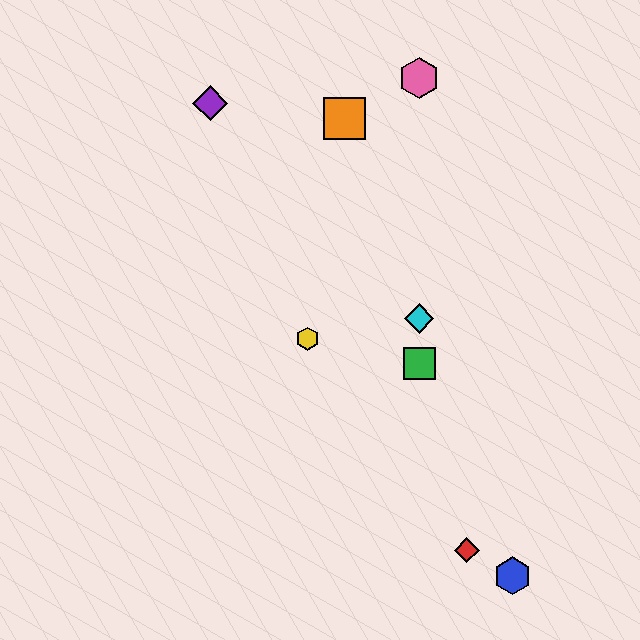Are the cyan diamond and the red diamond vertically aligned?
No, the cyan diamond is at x≈419 and the red diamond is at x≈467.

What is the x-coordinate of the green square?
The green square is at x≈419.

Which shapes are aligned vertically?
The green square, the cyan diamond, the pink hexagon are aligned vertically.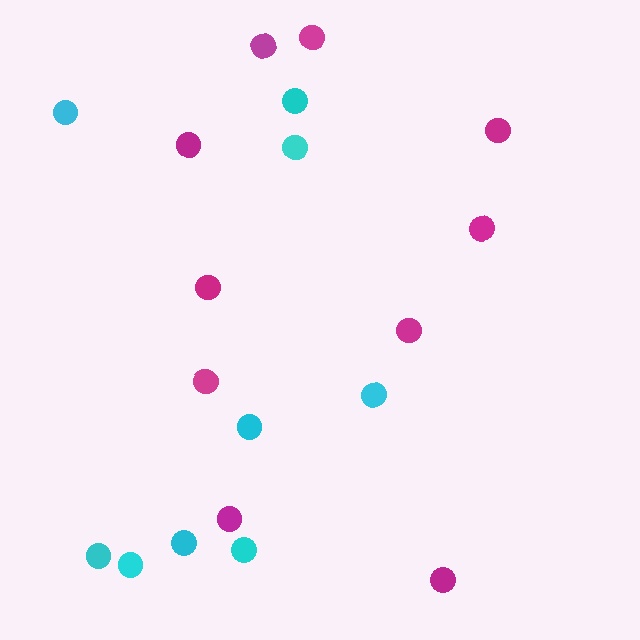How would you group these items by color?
There are 2 groups: one group of magenta circles (10) and one group of cyan circles (9).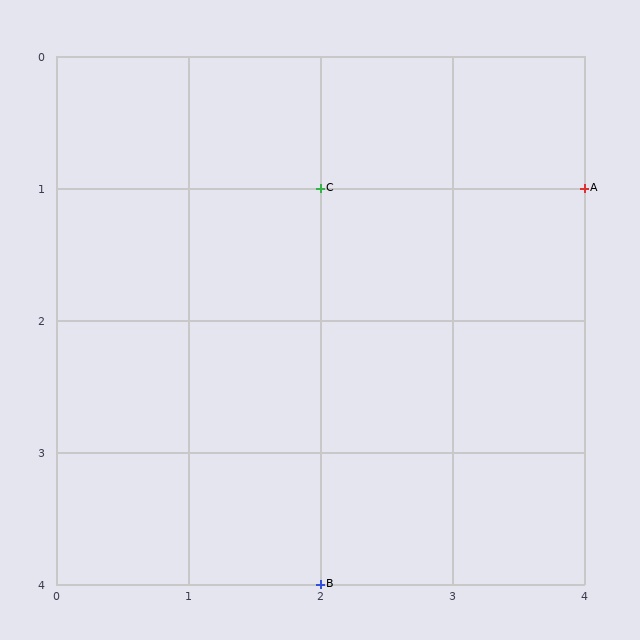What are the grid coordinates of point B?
Point B is at grid coordinates (2, 4).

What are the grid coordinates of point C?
Point C is at grid coordinates (2, 1).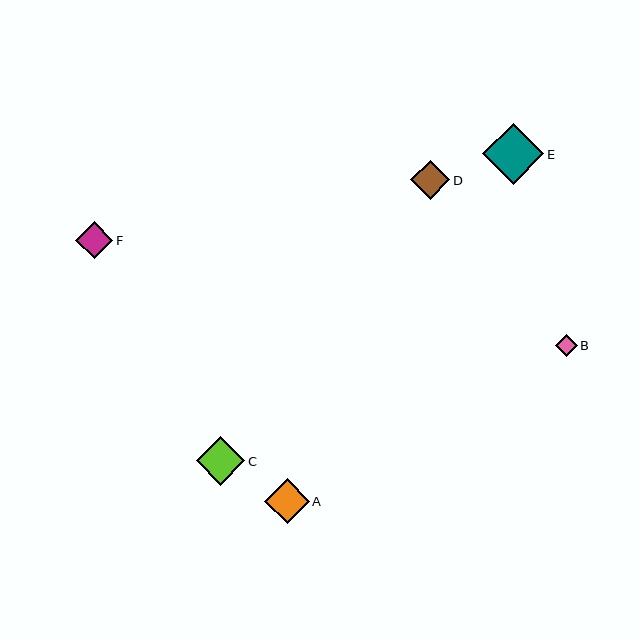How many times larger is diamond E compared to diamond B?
Diamond E is approximately 2.7 times the size of diamond B.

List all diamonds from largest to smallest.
From largest to smallest: E, C, A, D, F, B.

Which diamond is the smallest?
Diamond B is the smallest with a size of approximately 22 pixels.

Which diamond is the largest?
Diamond E is the largest with a size of approximately 61 pixels.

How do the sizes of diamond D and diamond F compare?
Diamond D and diamond F are approximately the same size.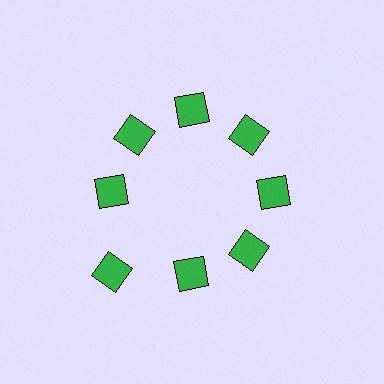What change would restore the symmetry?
The symmetry would be restored by moving it inward, back onto the ring so that all 8 squares sit at equal angles and equal distance from the center.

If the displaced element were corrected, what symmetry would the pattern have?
It would have 8-fold rotational symmetry — the pattern would map onto itself every 45 degrees.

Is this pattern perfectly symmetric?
No. The 8 green squares are arranged in a ring, but one element near the 8 o'clock position is pushed outward from the center, breaking the 8-fold rotational symmetry.